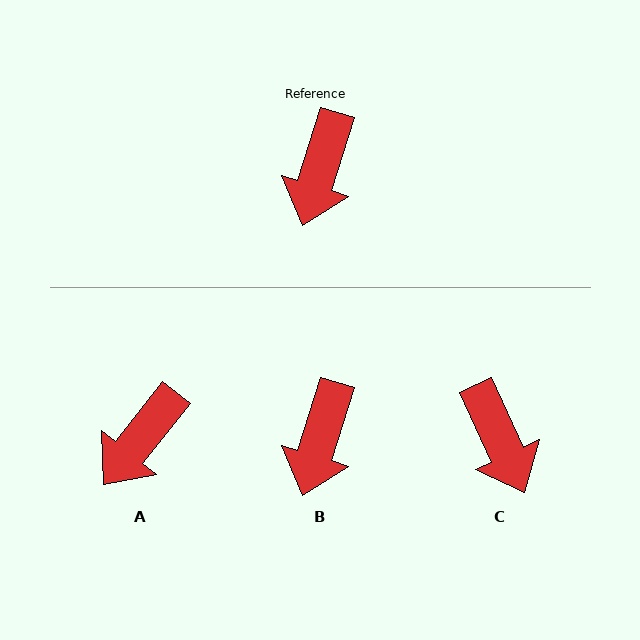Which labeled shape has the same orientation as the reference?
B.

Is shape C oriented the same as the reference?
No, it is off by about 42 degrees.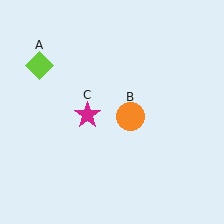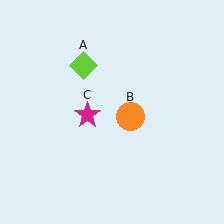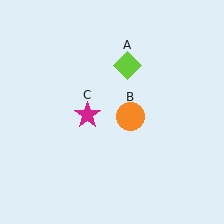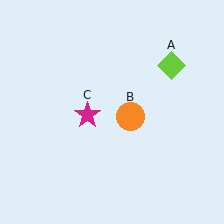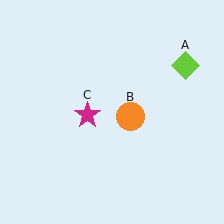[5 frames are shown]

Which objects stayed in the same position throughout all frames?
Orange circle (object B) and magenta star (object C) remained stationary.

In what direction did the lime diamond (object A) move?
The lime diamond (object A) moved right.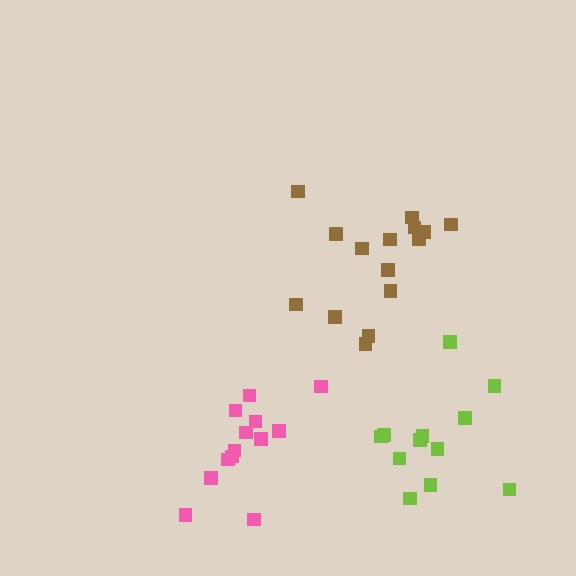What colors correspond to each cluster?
The clusters are colored: brown, pink, lime.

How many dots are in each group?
Group 1: 15 dots, Group 2: 13 dots, Group 3: 12 dots (40 total).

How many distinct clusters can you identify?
There are 3 distinct clusters.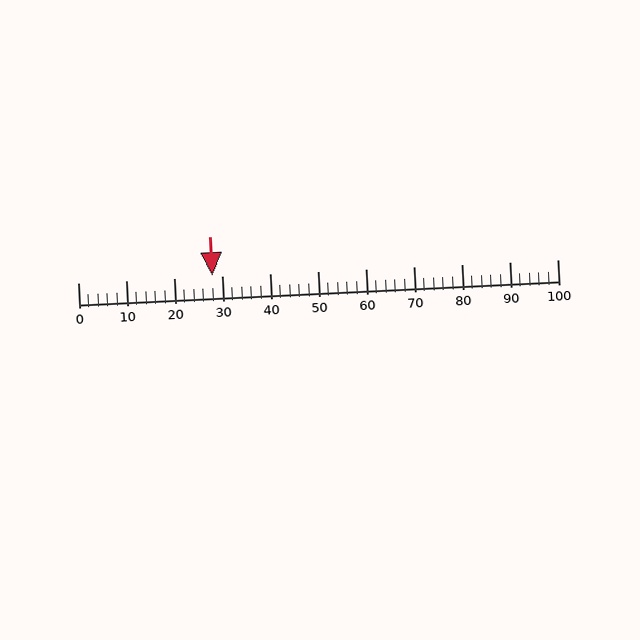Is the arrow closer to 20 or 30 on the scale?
The arrow is closer to 30.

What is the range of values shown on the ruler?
The ruler shows values from 0 to 100.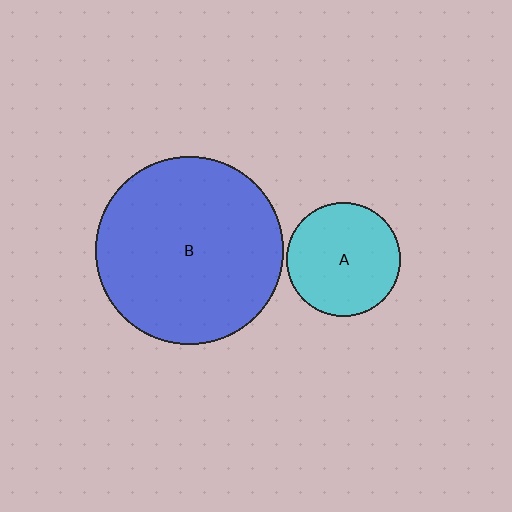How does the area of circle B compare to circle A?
Approximately 2.7 times.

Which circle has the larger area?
Circle B (blue).